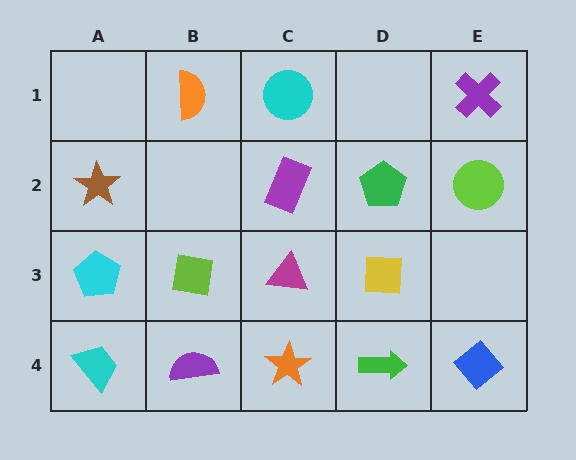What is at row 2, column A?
A brown star.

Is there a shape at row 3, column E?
No, that cell is empty.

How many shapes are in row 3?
4 shapes.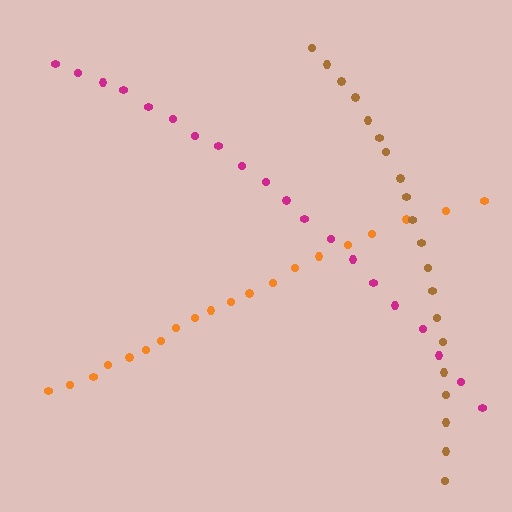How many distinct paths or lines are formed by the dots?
There are 3 distinct paths.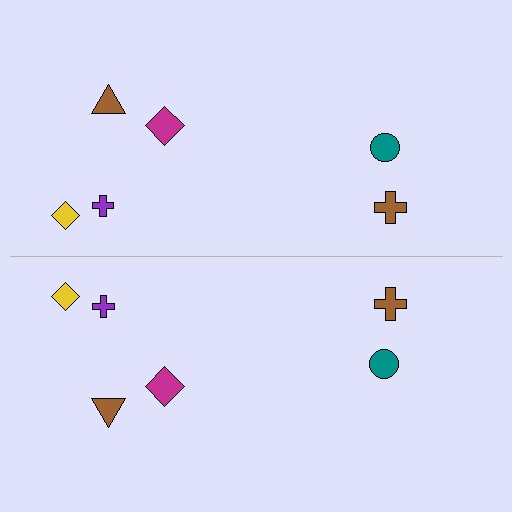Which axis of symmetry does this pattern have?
The pattern has a horizontal axis of symmetry running through the center of the image.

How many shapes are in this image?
There are 12 shapes in this image.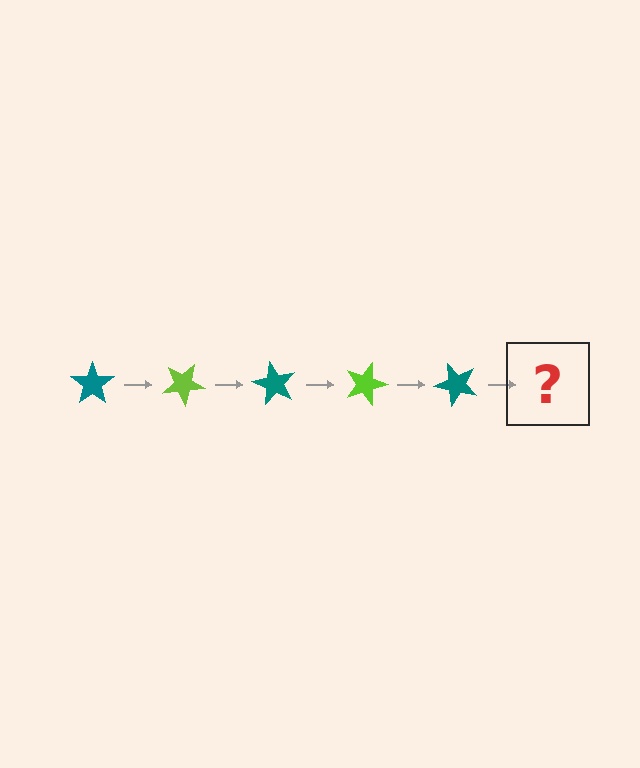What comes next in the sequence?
The next element should be a lime star, rotated 150 degrees from the start.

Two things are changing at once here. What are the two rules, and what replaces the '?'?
The two rules are that it rotates 30 degrees each step and the color cycles through teal and lime. The '?' should be a lime star, rotated 150 degrees from the start.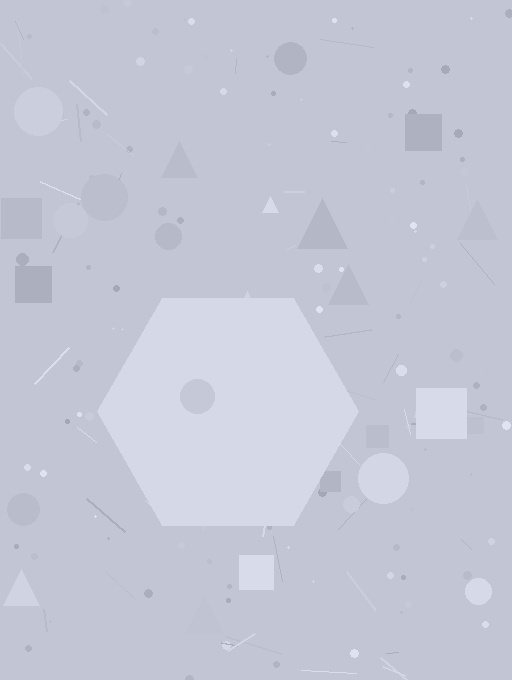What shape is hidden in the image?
A hexagon is hidden in the image.